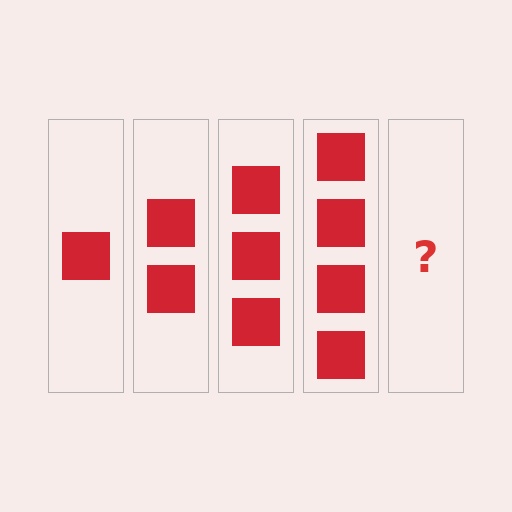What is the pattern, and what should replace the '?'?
The pattern is that each step adds one more square. The '?' should be 5 squares.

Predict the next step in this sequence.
The next step is 5 squares.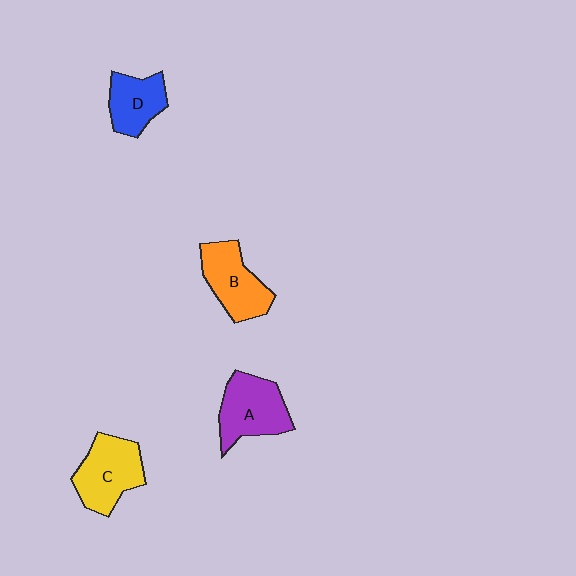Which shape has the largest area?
Shape A (purple).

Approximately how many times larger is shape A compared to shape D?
Approximately 1.4 times.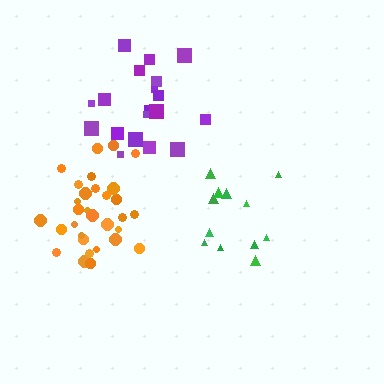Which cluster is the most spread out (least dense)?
Green.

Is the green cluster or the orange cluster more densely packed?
Orange.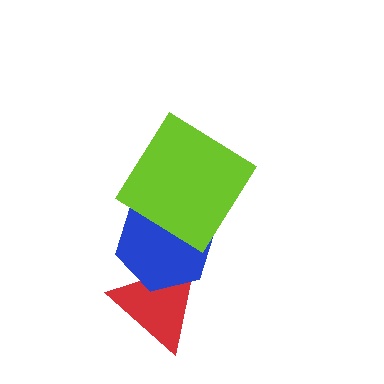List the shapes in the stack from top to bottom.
From top to bottom: the lime diamond, the blue hexagon, the red triangle.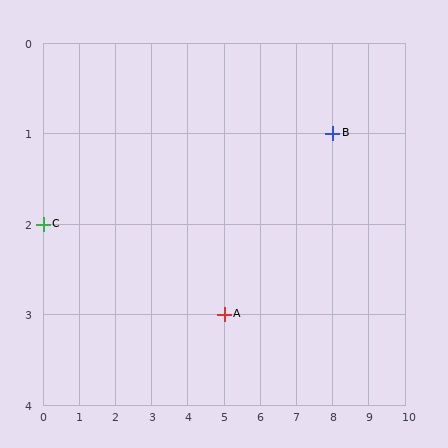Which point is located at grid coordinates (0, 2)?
Point C is at (0, 2).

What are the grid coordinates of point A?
Point A is at grid coordinates (5, 3).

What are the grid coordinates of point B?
Point B is at grid coordinates (8, 1).